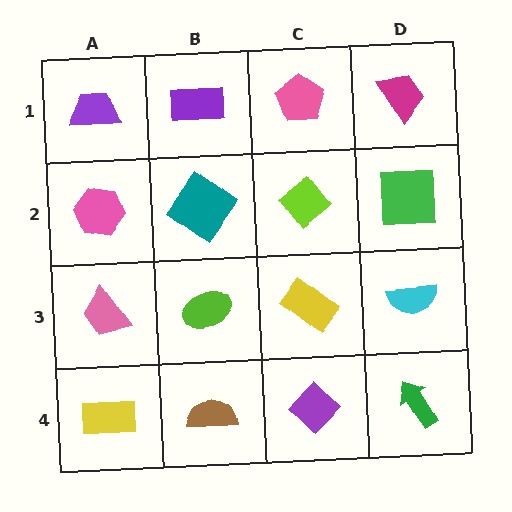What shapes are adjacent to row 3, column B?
A teal diamond (row 2, column B), a brown semicircle (row 4, column B), a pink trapezoid (row 3, column A), a yellow rectangle (row 3, column C).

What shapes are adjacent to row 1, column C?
A lime diamond (row 2, column C), a purple rectangle (row 1, column B), a magenta trapezoid (row 1, column D).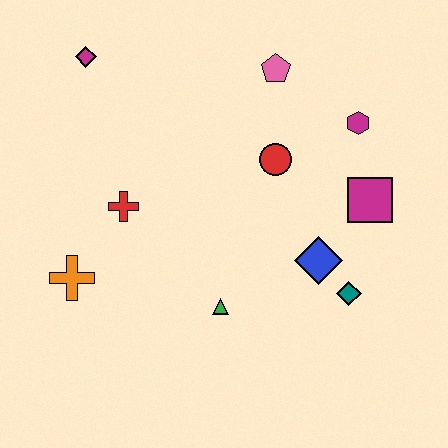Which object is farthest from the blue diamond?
The magenta diamond is farthest from the blue diamond.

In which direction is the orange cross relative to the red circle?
The orange cross is to the left of the red circle.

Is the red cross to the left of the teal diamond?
Yes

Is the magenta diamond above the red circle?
Yes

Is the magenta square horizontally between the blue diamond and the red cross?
No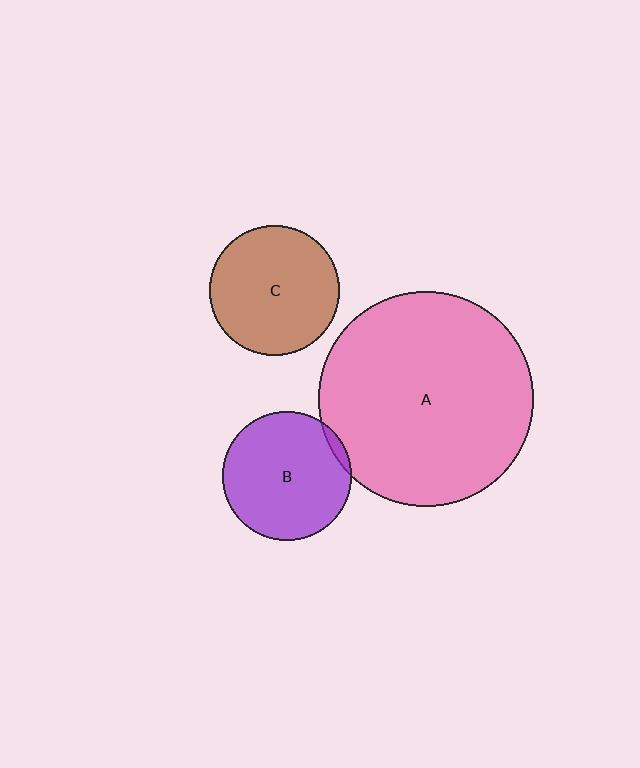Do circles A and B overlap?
Yes.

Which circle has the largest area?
Circle A (pink).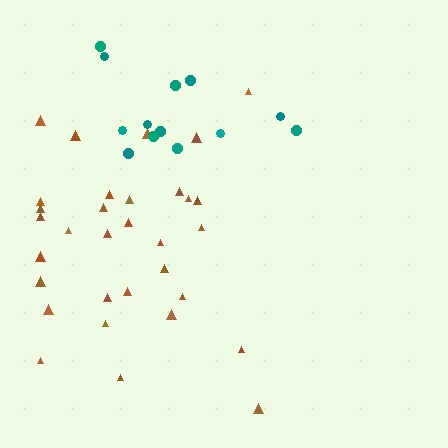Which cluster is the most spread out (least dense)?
Teal.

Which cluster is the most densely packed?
Brown.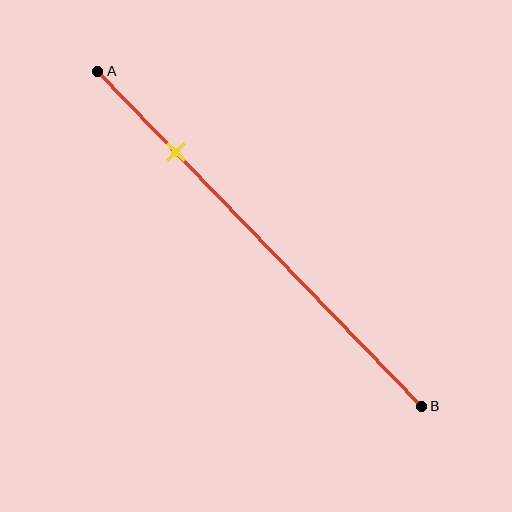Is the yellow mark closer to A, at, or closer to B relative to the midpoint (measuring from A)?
The yellow mark is closer to point A than the midpoint of segment AB.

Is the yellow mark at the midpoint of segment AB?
No, the mark is at about 25% from A, not at the 50% midpoint.